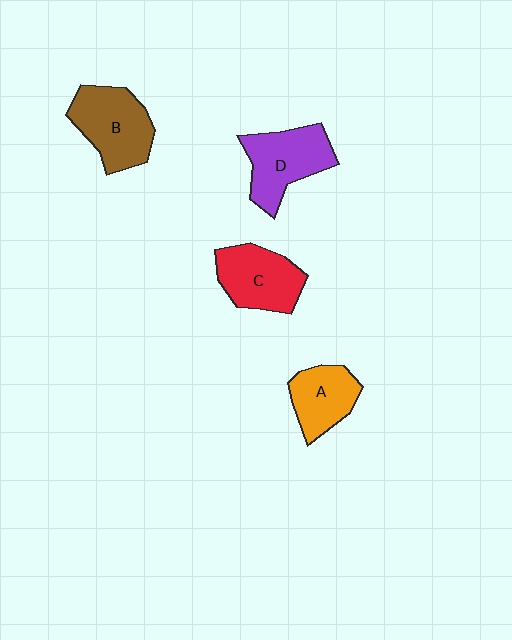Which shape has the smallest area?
Shape A (orange).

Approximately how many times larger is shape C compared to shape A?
Approximately 1.2 times.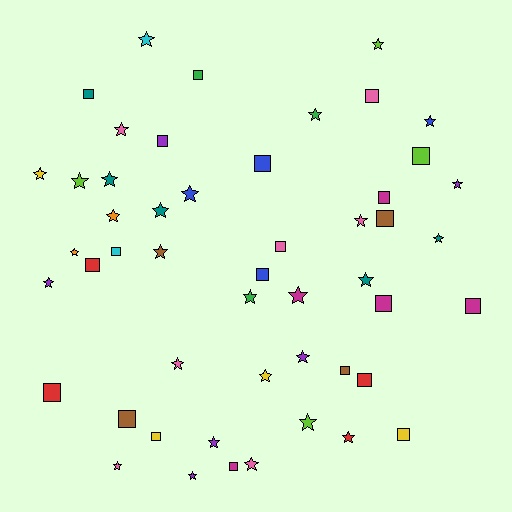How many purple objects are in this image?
There are 6 purple objects.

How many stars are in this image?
There are 29 stars.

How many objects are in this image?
There are 50 objects.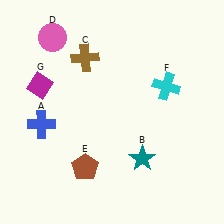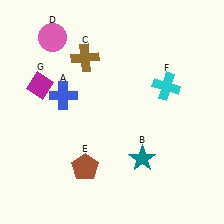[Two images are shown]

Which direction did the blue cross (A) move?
The blue cross (A) moved up.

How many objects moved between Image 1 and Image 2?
1 object moved between the two images.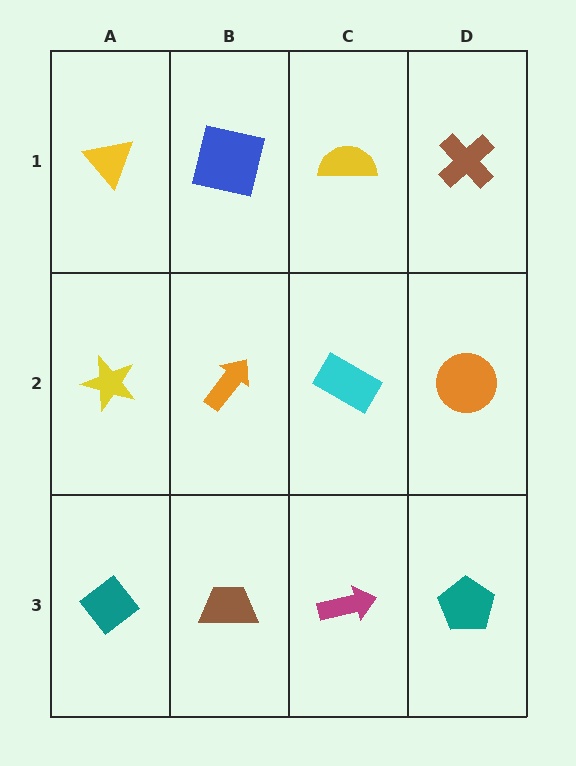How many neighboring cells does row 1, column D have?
2.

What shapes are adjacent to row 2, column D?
A brown cross (row 1, column D), a teal pentagon (row 3, column D), a cyan rectangle (row 2, column C).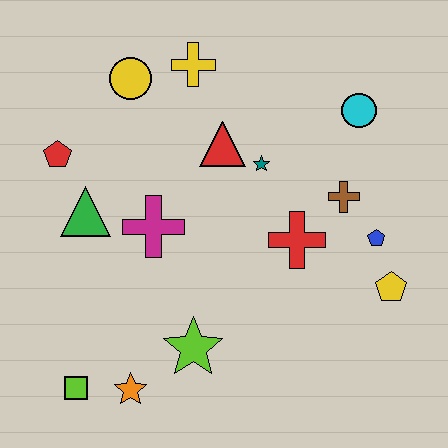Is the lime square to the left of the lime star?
Yes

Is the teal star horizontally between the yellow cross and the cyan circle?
Yes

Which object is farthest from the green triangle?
The yellow pentagon is farthest from the green triangle.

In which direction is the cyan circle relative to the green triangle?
The cyan circle is to the right of the green triangle.